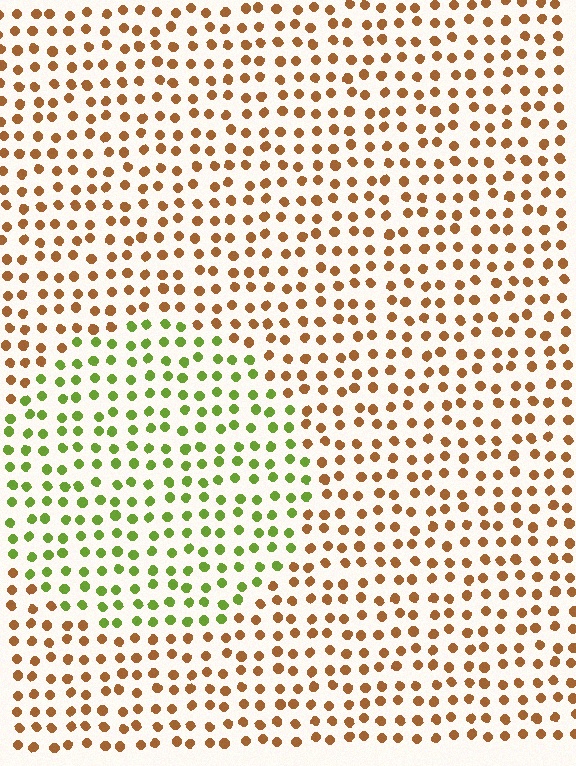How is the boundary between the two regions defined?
The boundary is defined purely by a slight shift in hue (about 65 degrees). Spacing, size, and orientation are identical on both sides.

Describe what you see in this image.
The image is filled with small brown elements in a uniform arrangement. A circle-shaped region is visible where the elements are tinted to a slightly different hue, forming a subtle color boundary.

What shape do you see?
I see a circle.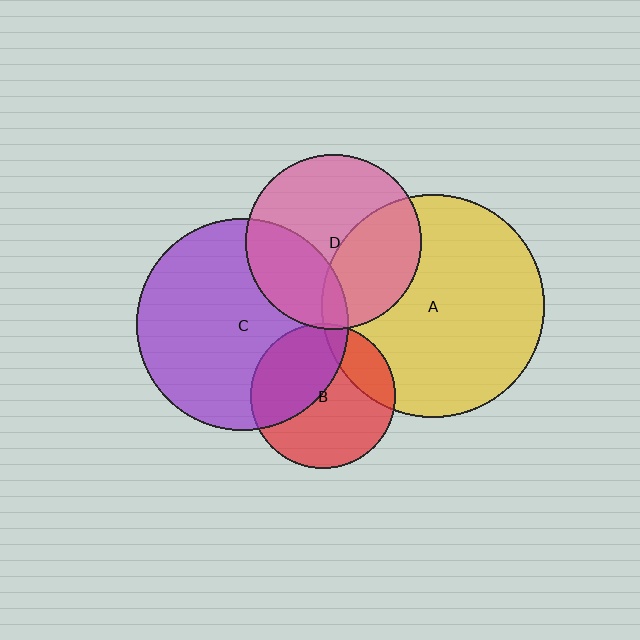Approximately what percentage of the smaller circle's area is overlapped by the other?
Approximately 40%.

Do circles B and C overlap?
Yes.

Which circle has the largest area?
Circle A (yellow).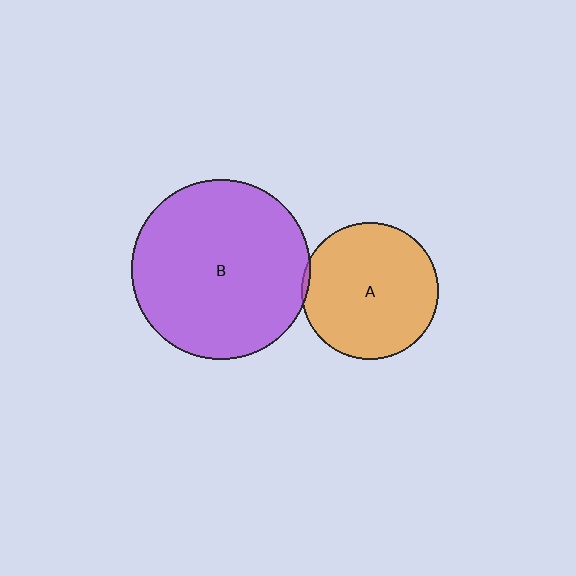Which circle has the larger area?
Circle B (purple).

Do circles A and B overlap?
Yes.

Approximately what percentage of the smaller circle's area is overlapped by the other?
Approximately 5%.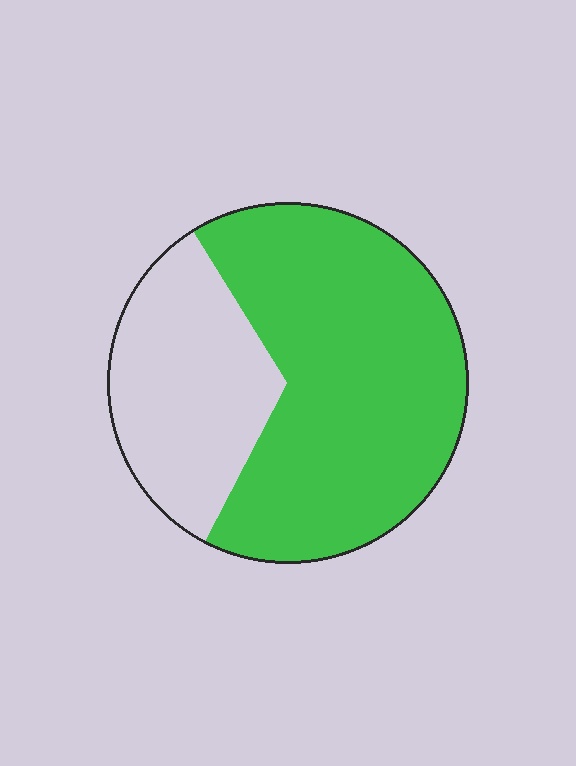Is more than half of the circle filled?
Yes.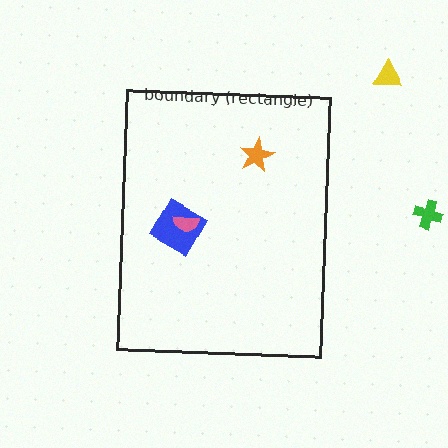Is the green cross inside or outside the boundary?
Outside.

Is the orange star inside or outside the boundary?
Inside.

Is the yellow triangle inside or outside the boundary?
Outside.